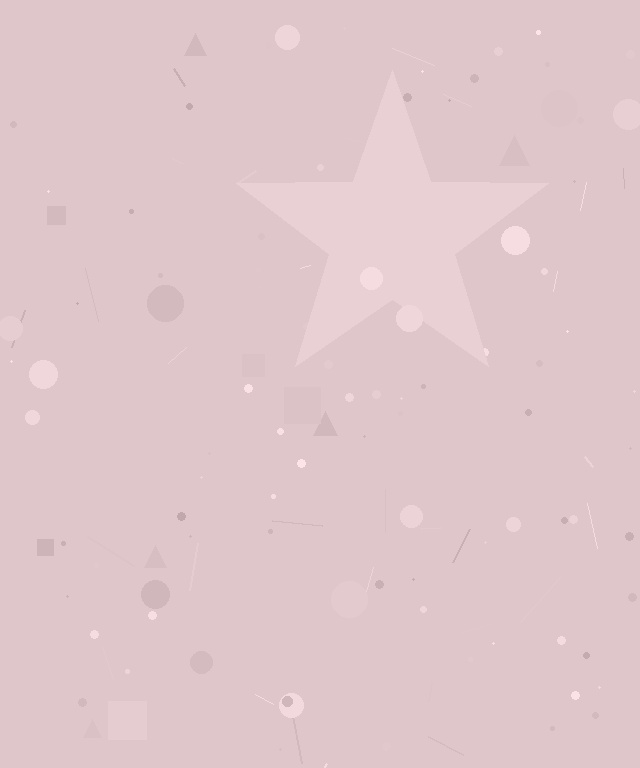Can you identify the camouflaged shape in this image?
The camouflaged shape is a star.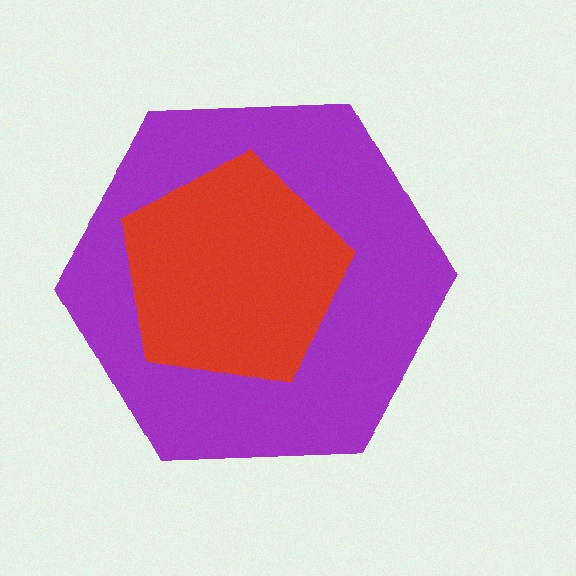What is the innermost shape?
The red pentagon.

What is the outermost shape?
The purple hexagon.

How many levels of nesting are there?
2.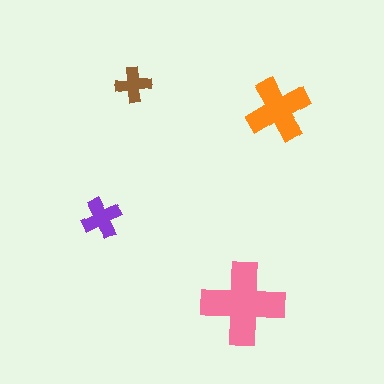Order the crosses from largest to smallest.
the pink one, the orange one, the purple one, the brown one.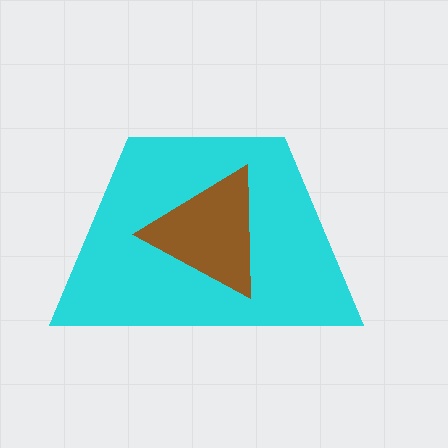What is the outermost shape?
The cyan trapezoid.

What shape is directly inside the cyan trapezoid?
The brown triangle.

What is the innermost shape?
The brown triangle.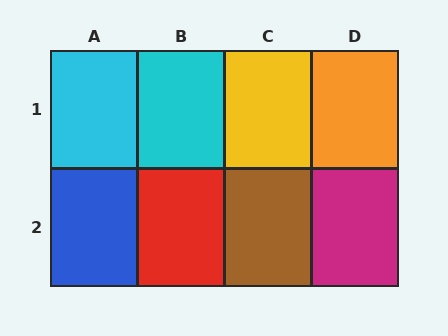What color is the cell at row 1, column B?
Cyan.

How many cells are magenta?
1 cell is magenta.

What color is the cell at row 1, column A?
Cyan.